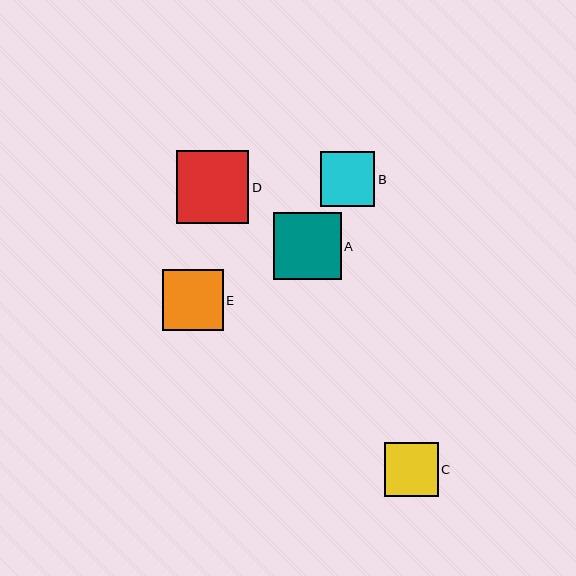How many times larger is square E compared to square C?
Square E is approximately 1.1 times the size of square C.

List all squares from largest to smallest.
From largest to smallest: D, A, E, B, C.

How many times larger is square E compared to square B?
Square E is approximately 1.1 times the size of square B.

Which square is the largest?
Square D is the largest with a size of approximately 72 pixels.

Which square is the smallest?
Square C is the smallest with a size of approximately 54 pixels.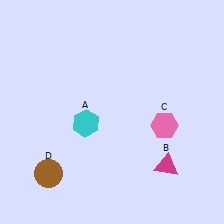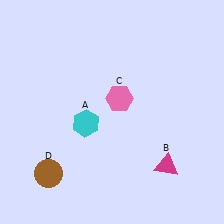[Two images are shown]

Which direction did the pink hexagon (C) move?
The pink hexagon (C) moved left.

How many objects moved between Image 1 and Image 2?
1 object moved between the two images.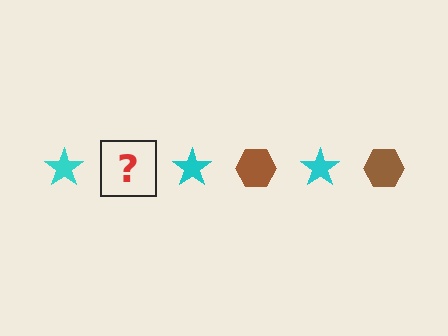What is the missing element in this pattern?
The missing element is a brown hexagon.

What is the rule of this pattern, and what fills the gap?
The rule is that the pattern alternates between cyan star and brown hexagon. The gap should be filled with a brown hexagon.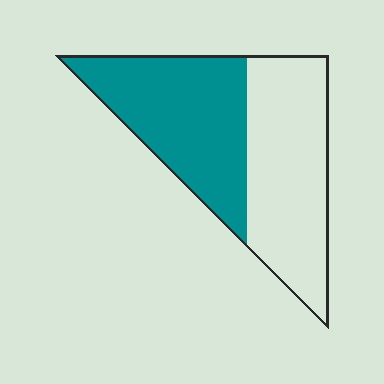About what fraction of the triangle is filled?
About one half (1/2).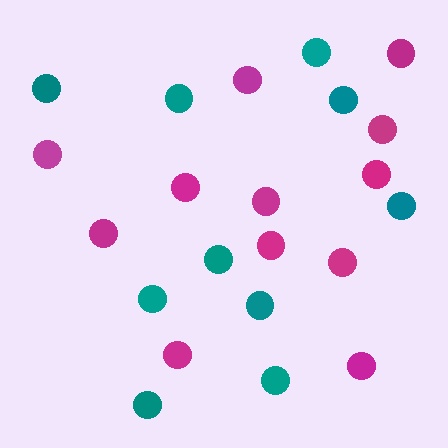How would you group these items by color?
There are 2 groups: one group of teal circles (10) and one group of magenta circles (12).